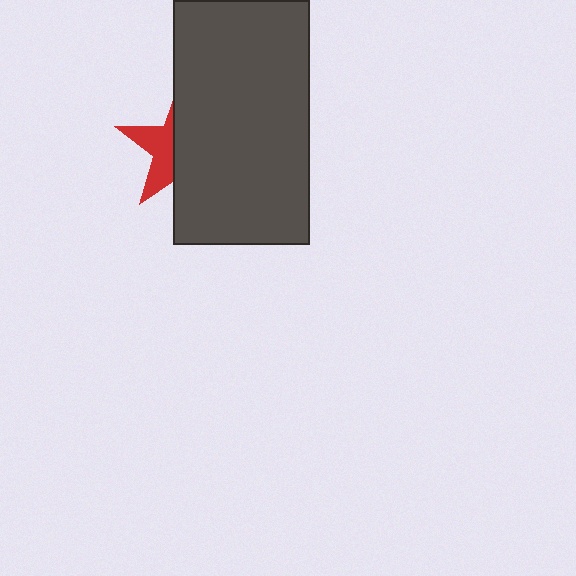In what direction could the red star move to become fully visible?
The red star could move left. That would shift it out from behind the dark gray rectangle entirely.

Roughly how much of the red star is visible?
A small part of it is visible (roughly 40%).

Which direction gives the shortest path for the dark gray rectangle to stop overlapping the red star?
Moving right gives the shortest separation.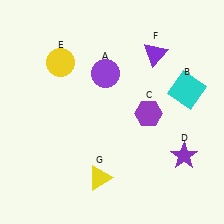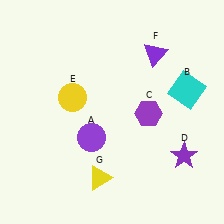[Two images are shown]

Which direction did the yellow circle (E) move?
The yellow circle (E) moved down.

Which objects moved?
The objects that moved are: the purple circle (A), the yellow circle (E).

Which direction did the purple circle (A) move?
The purple circle (A) moved down.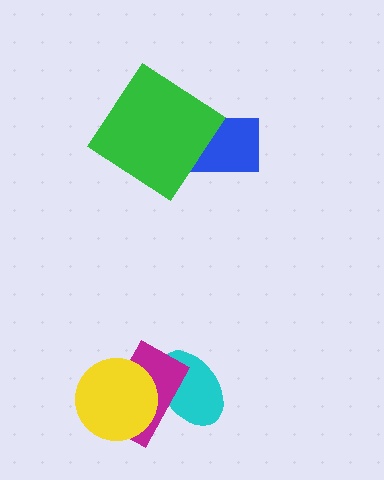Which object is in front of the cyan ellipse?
The magenta rectangle is in front of the cyan ellipse.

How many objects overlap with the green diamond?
1 object overlaps with the green diamond.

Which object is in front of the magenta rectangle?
The yellow circle is in front of the magenta rectangle.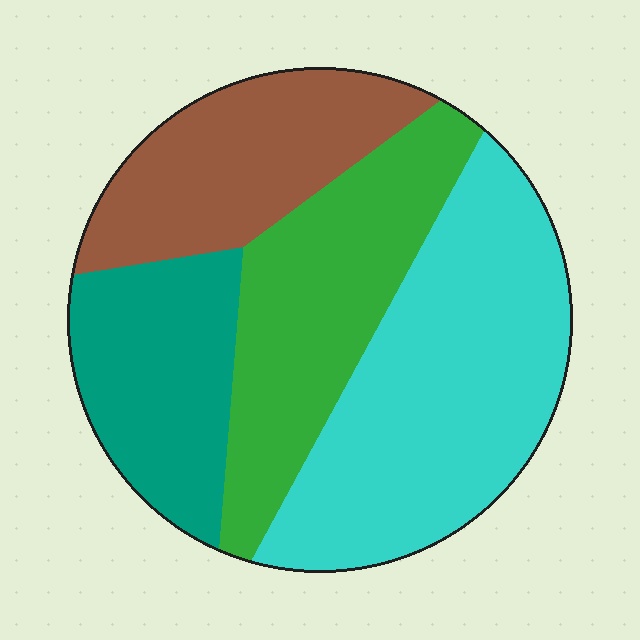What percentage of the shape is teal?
Teal takes up about one fifth (1/5) of the shape.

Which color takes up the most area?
Cyan, at roughly 35%.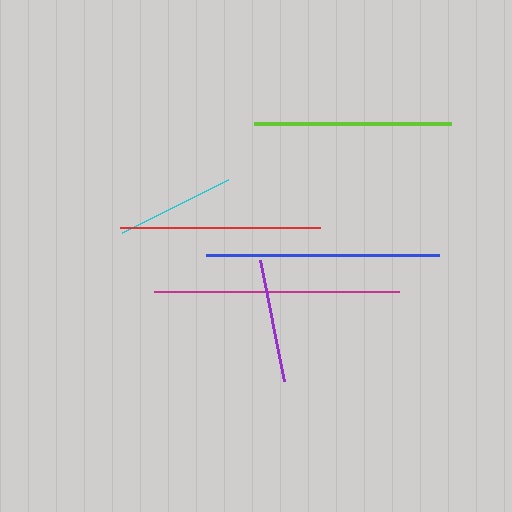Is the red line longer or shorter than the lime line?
The red line is longer than the lime line.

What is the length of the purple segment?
The purple segment is approximately 123 pixels long.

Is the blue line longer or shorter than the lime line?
The blue line is longer than the lime line.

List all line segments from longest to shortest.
From longest to shortest: magenta, blue, red, lime, purple, cyan.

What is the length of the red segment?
The red segment is approximately 200 pixels long.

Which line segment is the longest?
The magenta line is the longest at approximately 245 pixels.